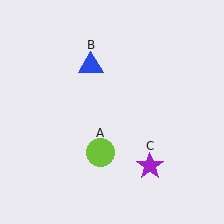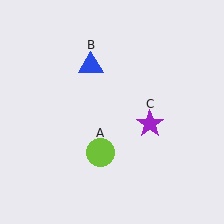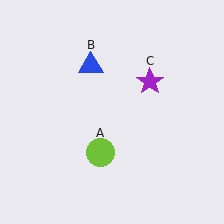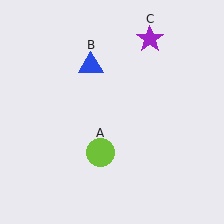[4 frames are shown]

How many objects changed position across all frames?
1 object changed position: purple star (object C).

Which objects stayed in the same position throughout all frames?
Lime circle (object A) and blue triangle (object B) remained stationary.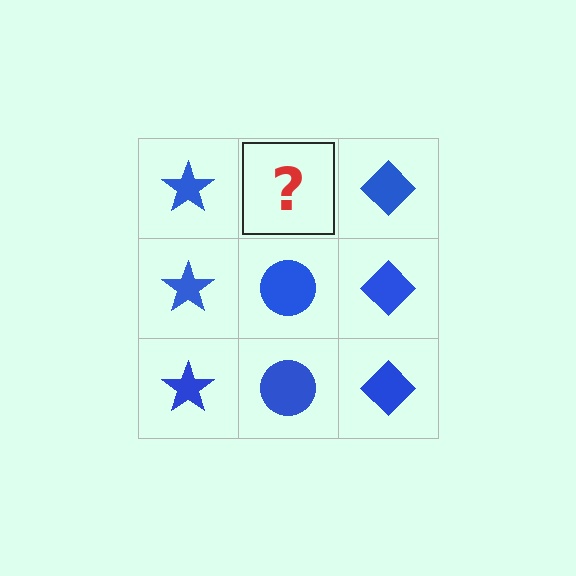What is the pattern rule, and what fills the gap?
The rule is that each column has a consistent shape. The gap should be filled with a blue circle.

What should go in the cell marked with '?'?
The missing cell should contain a blue circle.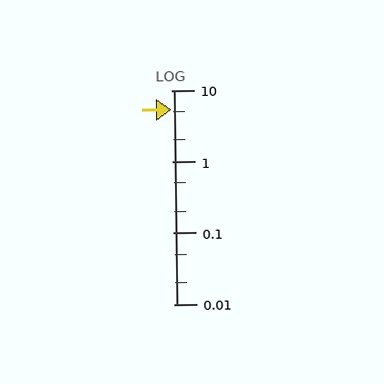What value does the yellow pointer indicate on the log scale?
The pointer indicates approximately 5.3.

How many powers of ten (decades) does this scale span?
The scale spans 3 decades, from 0.01 to 10.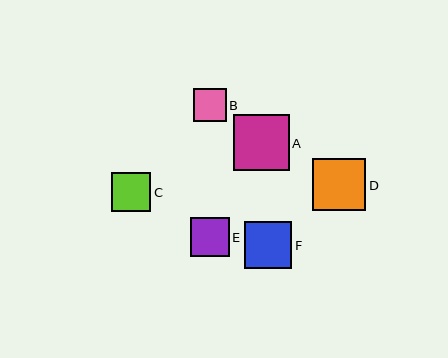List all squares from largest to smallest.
From largest to smallest: A, D, F, C, E, B.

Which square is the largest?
Square A is the largest with a size of approximately 56 pixels.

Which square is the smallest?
Square B is the smallest with a size of approximately 33 pixels.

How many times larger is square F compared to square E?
Square F is approximately 1.2 times the size of square E.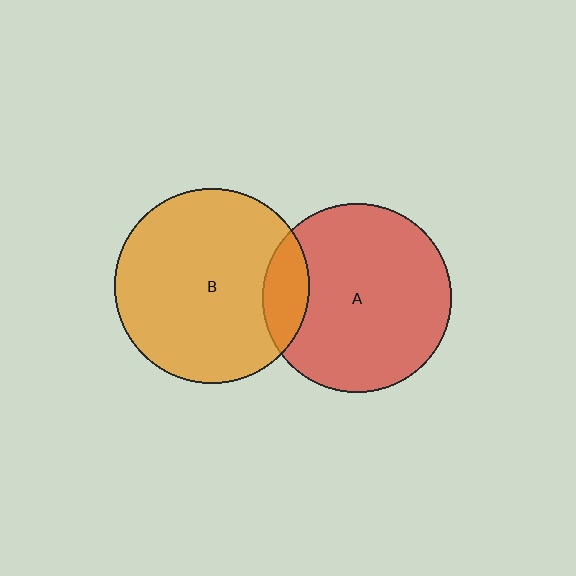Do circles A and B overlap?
Yes.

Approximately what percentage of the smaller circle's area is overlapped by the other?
Approximately 15%.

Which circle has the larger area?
Circle B (orange).